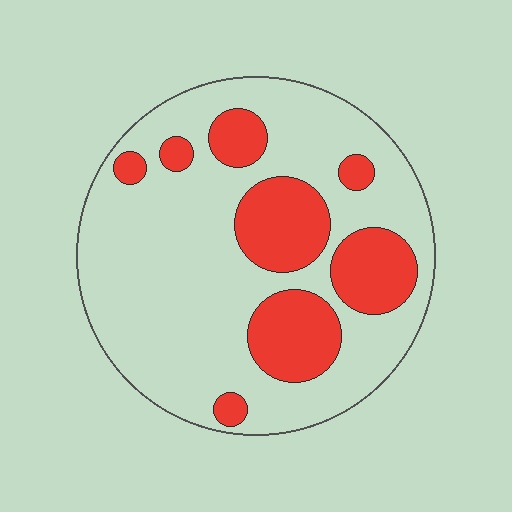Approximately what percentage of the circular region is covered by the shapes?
Approximately 25%.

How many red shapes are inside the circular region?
8.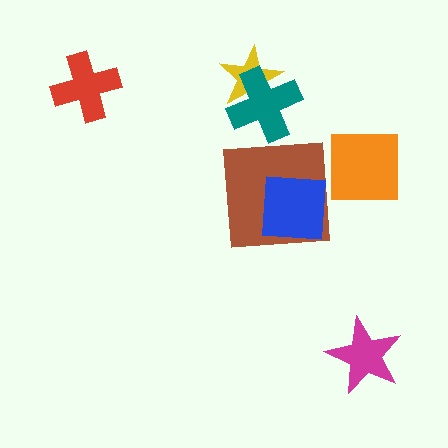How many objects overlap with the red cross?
0 objects overlap with the red cross.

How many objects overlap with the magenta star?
0 objects overlap with the magenta star.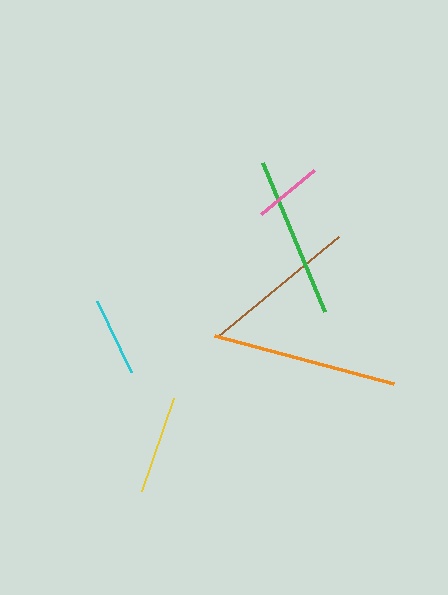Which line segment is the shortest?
The pink line is the shortest at approximately 69 pixels.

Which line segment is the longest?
The orange line is the longest at approximately 185 pixels.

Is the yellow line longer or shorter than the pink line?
The yellow line is longer than the pink line.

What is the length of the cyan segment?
The cyan segment is approximately 79 pixels long.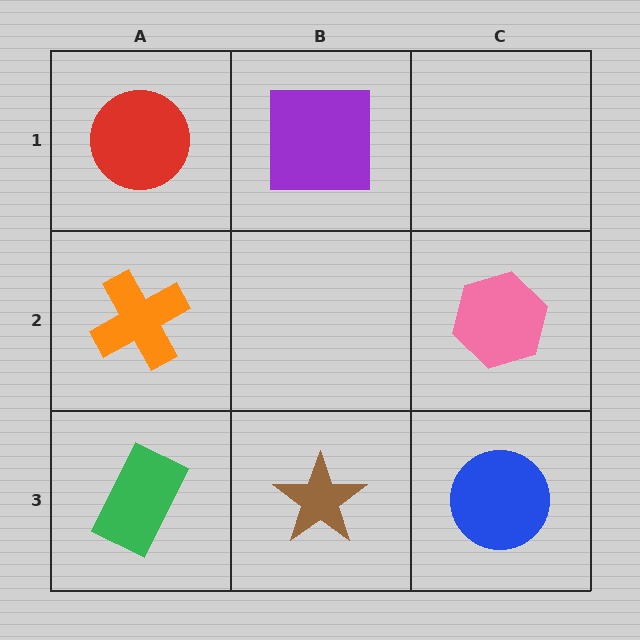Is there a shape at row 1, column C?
No, that cell is empty.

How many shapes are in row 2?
2 shapes.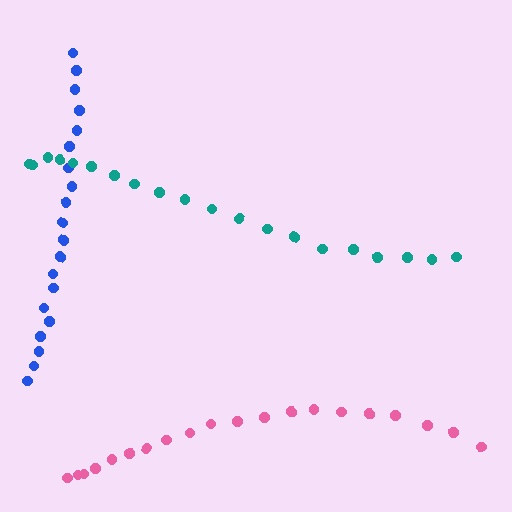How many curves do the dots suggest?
There are 3 distinct paths.